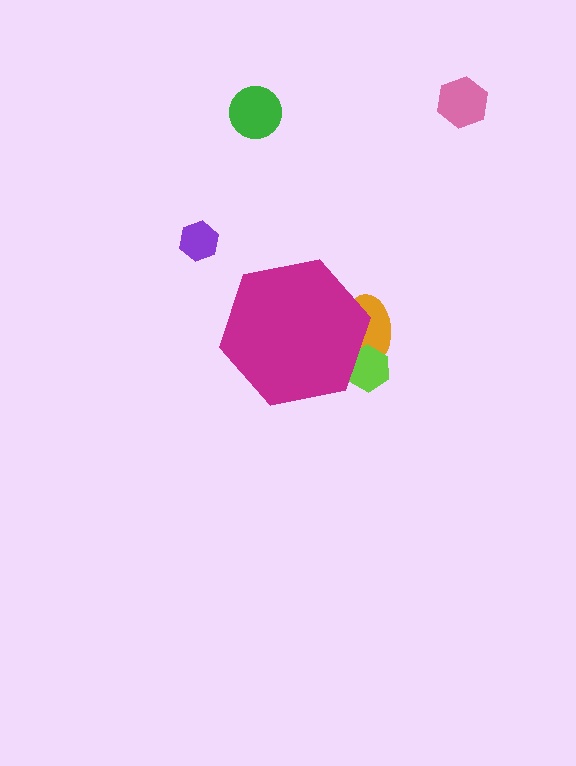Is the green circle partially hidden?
No, the green circle is fully visible.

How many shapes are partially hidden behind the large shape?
2 shapes are partially hidden.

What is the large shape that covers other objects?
A magenta hexagon.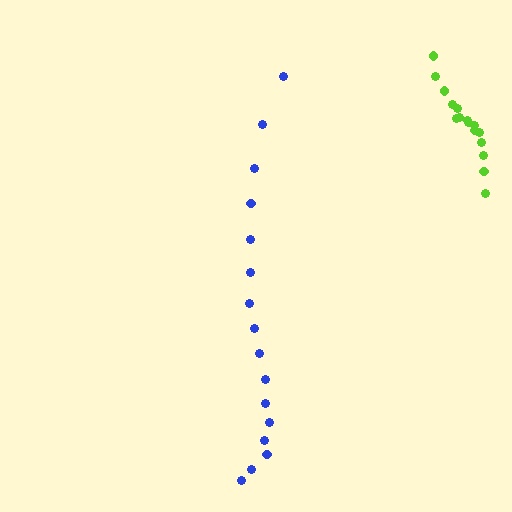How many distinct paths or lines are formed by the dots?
There are 2 distinct paths.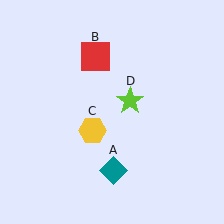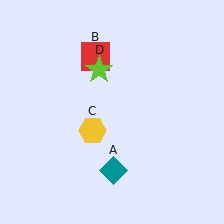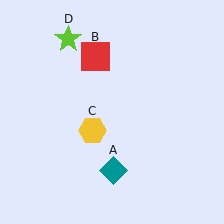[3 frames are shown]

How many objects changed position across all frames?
1 object changed position: lime star (object D).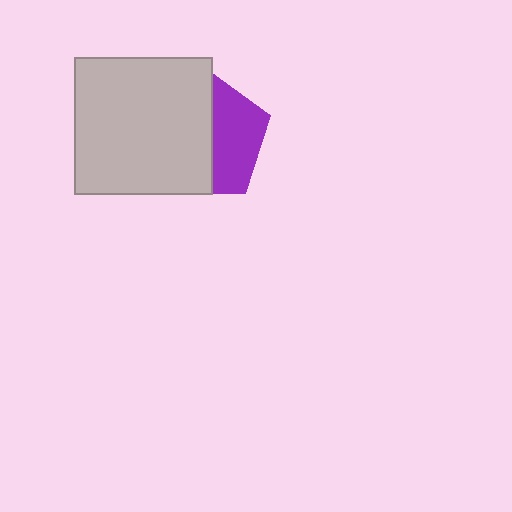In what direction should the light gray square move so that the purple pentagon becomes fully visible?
The light gray square should move left. That is the shortest direction to clear the overlap and leave the purple pentagon fully visible.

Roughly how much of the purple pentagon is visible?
A small part of it is visible (roughly 41%).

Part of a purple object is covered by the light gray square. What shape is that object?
It is a pentagon.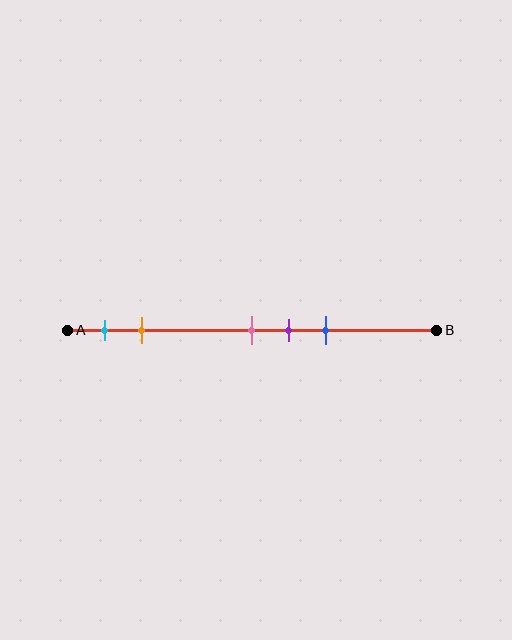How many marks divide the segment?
There are 5 marks dividing the segment.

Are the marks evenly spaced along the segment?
No, the marks are not evenly spaced.